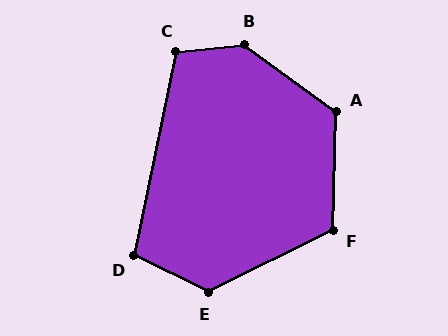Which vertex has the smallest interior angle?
D, at approximately 105 degrees.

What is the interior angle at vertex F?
Approximately 118 degrees (obtuse).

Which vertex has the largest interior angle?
B, at approximately 137 degrees.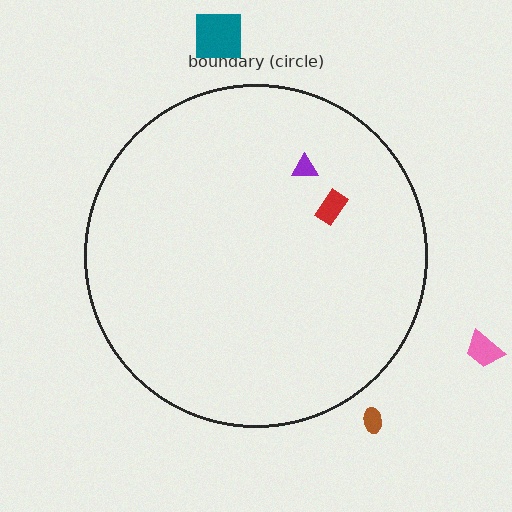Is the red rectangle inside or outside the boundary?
Inside.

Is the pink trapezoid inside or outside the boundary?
Outside.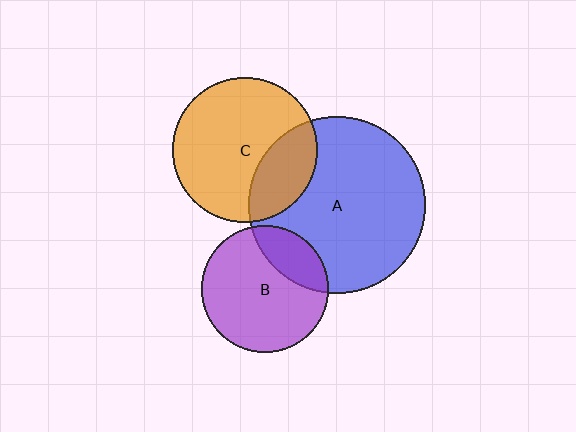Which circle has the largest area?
Circle A (blue).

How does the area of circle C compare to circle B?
Approximately 1.3 times.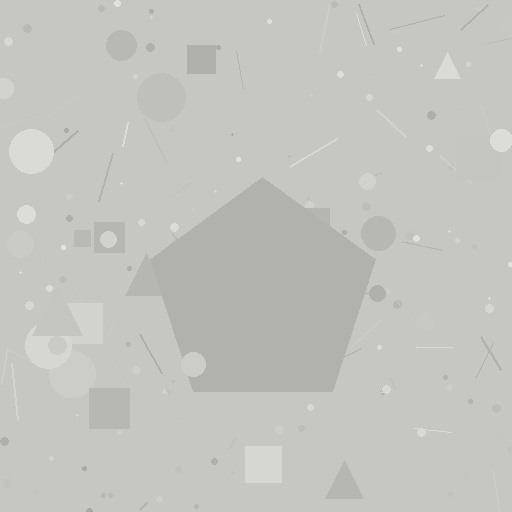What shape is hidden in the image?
A pentagon is hidden in the image.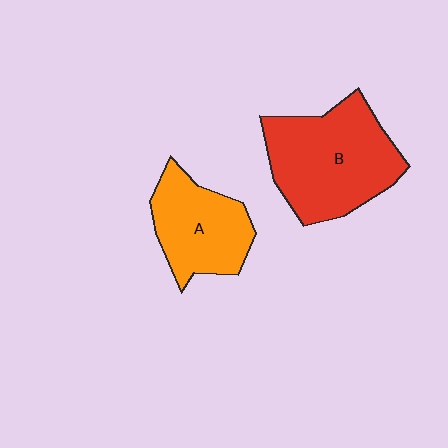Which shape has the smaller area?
Shape A (orange).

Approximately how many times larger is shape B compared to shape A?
Approximately 1.5 times.